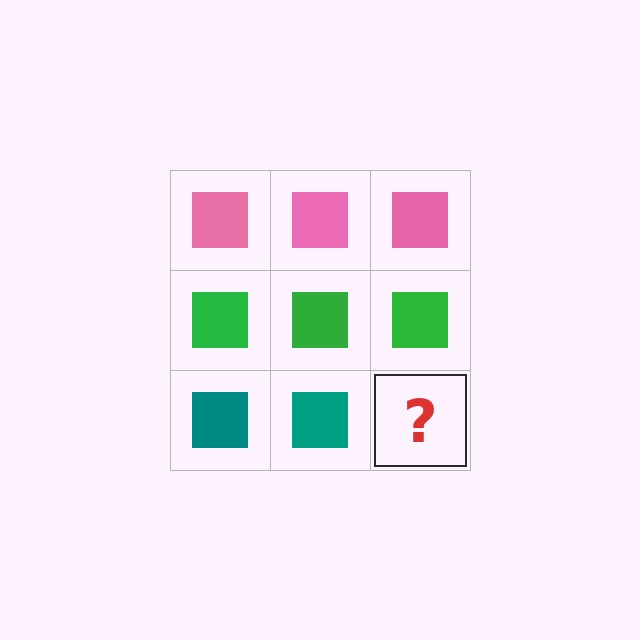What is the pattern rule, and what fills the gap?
The rule is that each row has a consistent color. The gap should be filled with a teal square.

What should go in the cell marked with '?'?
The missing cell should contain a teal square.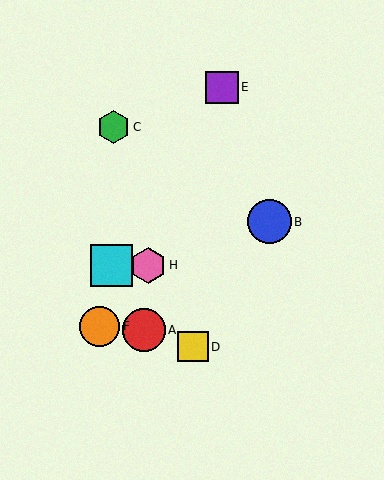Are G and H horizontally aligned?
Yes, both are at y≈265.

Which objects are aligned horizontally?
Objects G, H are aligned horizontally.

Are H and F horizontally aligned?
No, H is at y≈265 and F is at y≈326.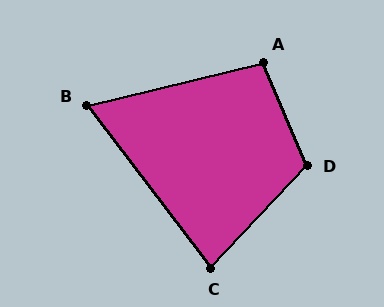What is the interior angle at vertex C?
Approximately 81 degrees (acute).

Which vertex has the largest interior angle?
D, at approximately 114 degrees.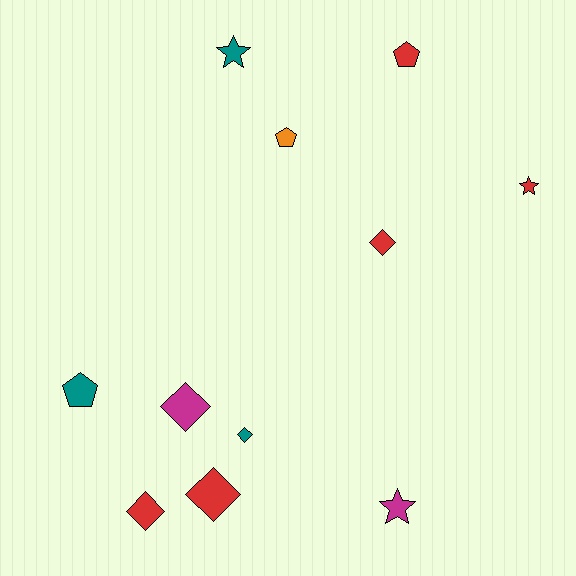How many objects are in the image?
There are 11 objects.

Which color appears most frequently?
Red, with 5 objects.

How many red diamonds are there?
There are 3 red diamonds.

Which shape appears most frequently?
Diamond, with 5 objects.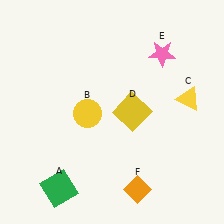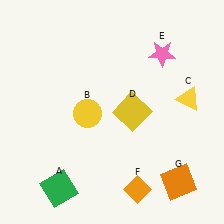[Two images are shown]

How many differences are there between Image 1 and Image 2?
There is 1 difference between the two images.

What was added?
An orange square (G) was added in Image 2.